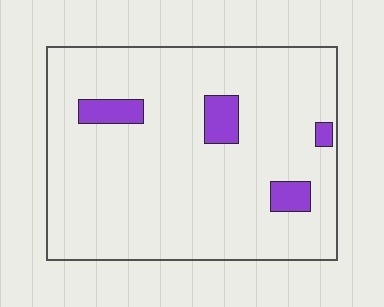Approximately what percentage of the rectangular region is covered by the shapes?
Approximately 10%.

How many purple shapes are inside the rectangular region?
4.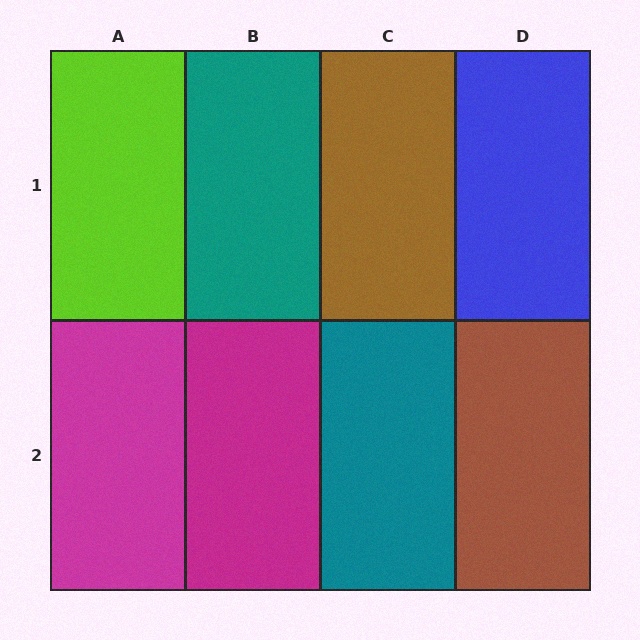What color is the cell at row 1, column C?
Brown.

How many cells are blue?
1 cell is blue.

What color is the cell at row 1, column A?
Lime.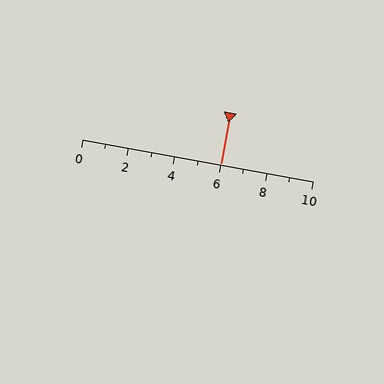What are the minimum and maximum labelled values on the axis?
The axis runs from 0 to 10.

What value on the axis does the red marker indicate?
The marker indicates approximately 6.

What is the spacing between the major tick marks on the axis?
The major ticks are spaced 2 apart.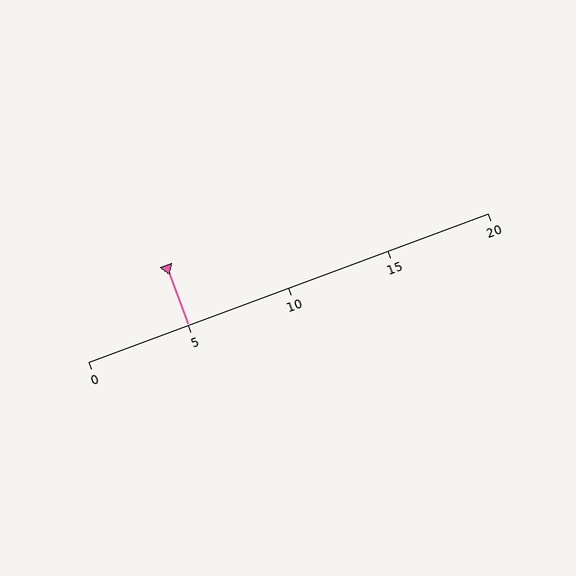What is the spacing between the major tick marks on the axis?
The major ticks are spaced 5 apart.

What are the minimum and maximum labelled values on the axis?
The axis runs from 0 to 20.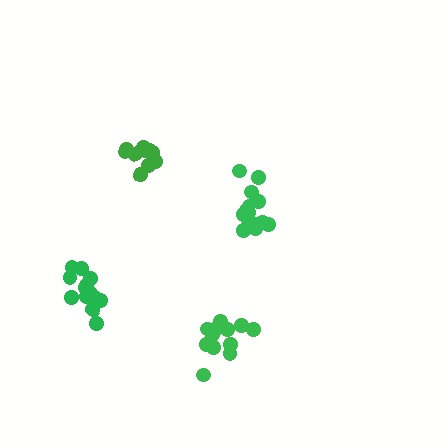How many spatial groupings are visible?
There are 4 spatial groupings.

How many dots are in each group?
Group 1: 13 dots, Group 2: 10 dots, Group 3: 14 dots, Group 4: 14 dots (51 total).